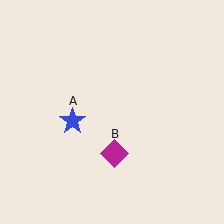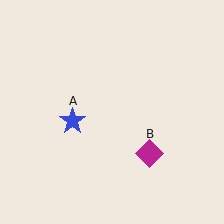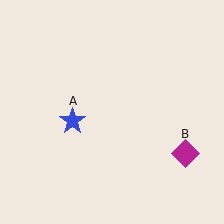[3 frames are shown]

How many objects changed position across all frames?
1 object changed position: magenta diamond (object B).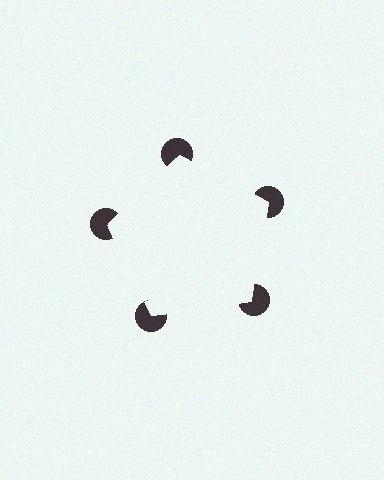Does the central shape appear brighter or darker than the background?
It typically appears slightly brighter than the background, even though no actual brightness change is drawn.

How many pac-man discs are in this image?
There are 5 — one at each vertex of the illusory pentagon.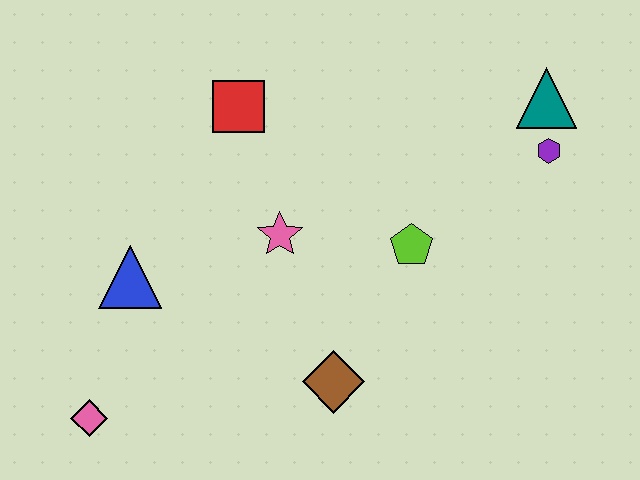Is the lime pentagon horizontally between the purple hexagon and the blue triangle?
Yes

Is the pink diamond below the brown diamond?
Yes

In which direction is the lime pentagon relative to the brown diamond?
The lime pentagon is above the brown diamond.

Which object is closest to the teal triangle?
The purple hexagon is closest to the teal triangle.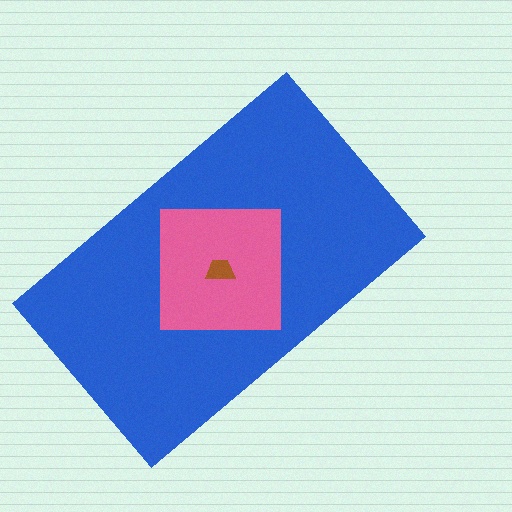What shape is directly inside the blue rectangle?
The pink square.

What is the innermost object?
The brown trapezoid.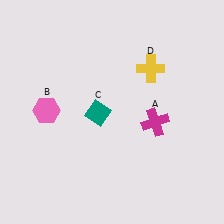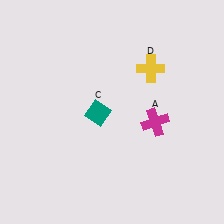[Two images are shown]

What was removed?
The pink hexagon (B) was removed in Image 2.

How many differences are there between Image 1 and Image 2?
There is 1 difference between the two images.